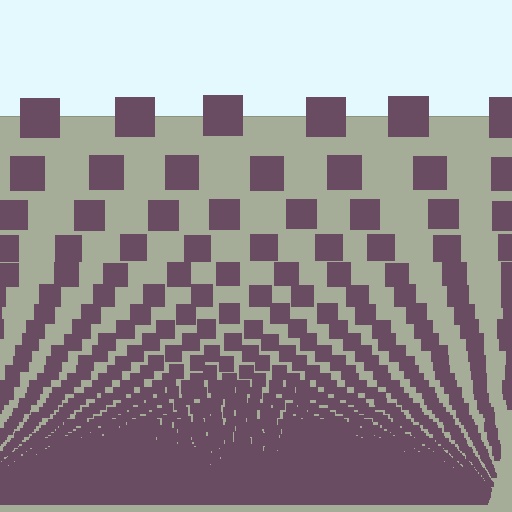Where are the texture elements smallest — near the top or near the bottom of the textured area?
Near the bottom.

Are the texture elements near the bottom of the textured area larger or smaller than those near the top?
Smaller. The gradient is inverted — elements near the bottom are smaller and denser.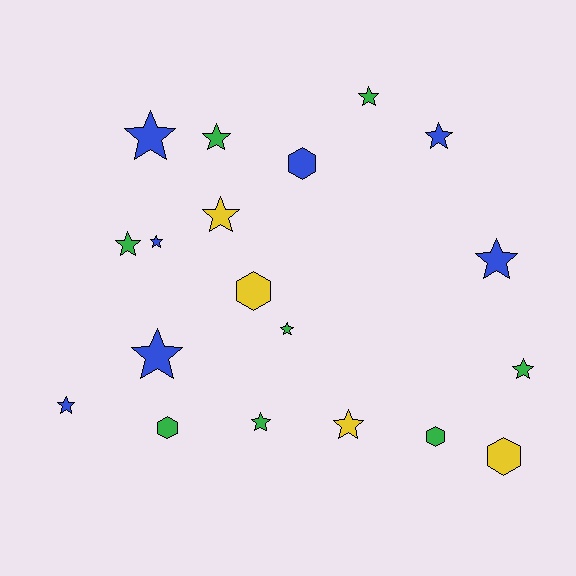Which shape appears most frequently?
Star, with 14 objects.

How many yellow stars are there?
There are 2 yellow stars.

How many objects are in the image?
There are 19 objects.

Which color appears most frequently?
Green, with 8 objects.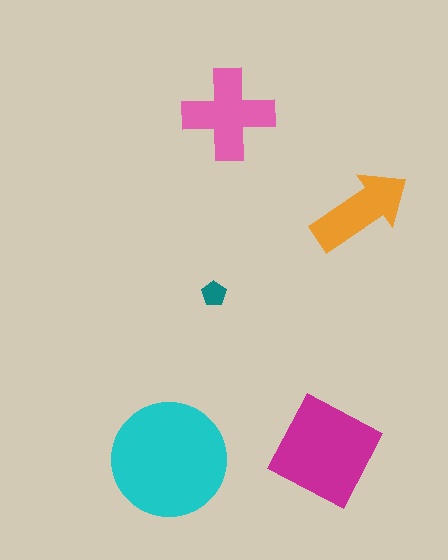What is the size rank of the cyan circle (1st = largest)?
1st.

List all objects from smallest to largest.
The teal pentagon, the orange arrow, the pink cross, the magenta diamond, the cyan circle.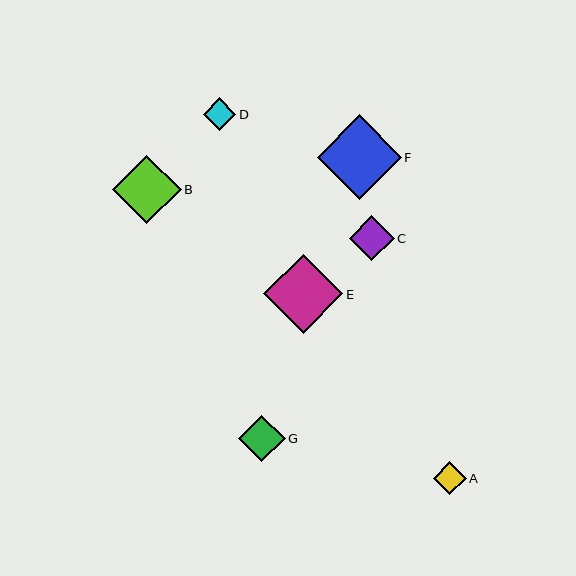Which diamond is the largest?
Diamond F is the largest with a size of approximately 84 pixels.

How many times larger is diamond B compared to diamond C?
Diamond B is approximately 1.5 times the size of diamond C.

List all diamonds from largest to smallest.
From largest to smallest: F, E, B, G, C, A, D.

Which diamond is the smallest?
Diamond D is the smallest with a size of approximately 33 pixels.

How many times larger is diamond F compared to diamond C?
Diamond F is approximately 1.9 times the size of diamond C.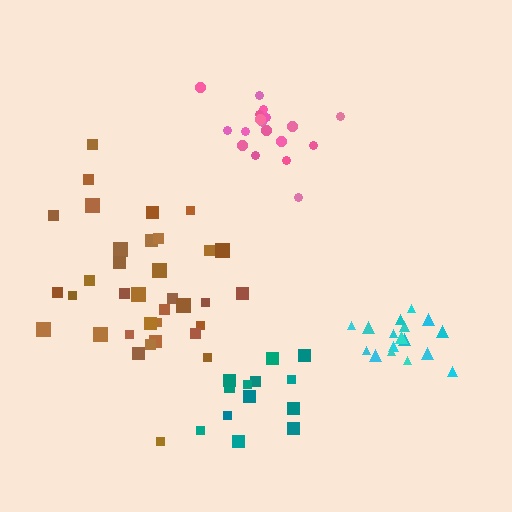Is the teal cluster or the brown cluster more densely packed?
Teal.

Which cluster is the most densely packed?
Cyan.